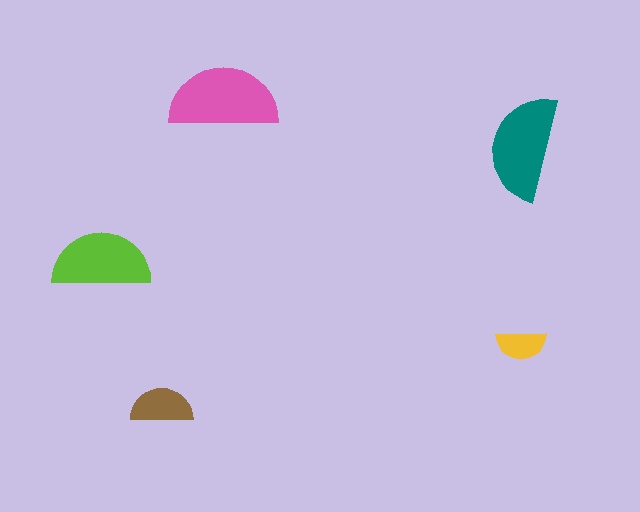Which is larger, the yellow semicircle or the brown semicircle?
The brown one.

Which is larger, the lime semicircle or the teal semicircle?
The teal one.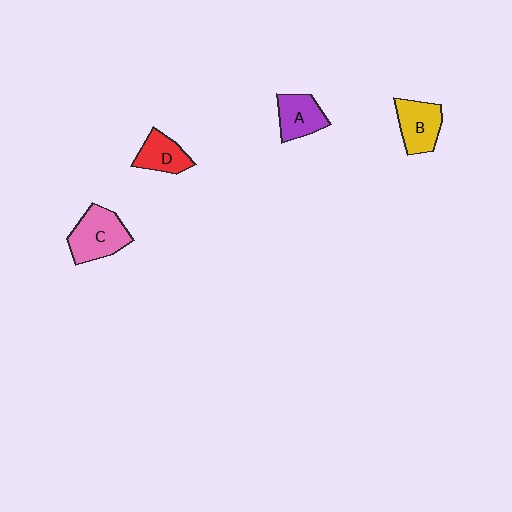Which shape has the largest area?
Shape C (pink).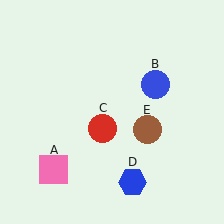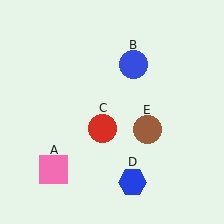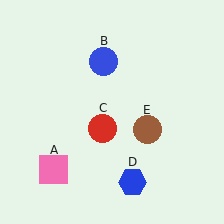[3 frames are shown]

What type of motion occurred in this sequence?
The blue circle (object B) rotated counterclockwise around the center of the scene.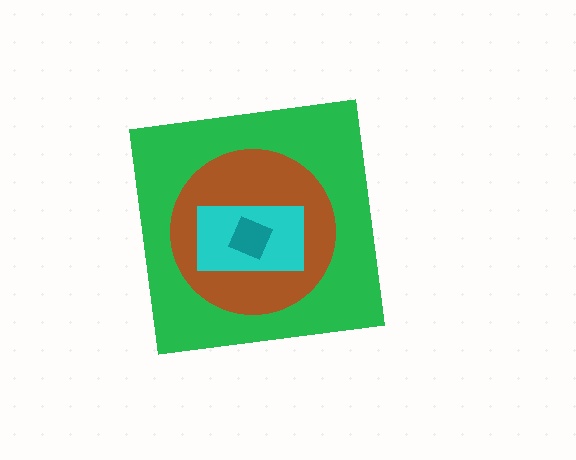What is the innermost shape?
The teal square.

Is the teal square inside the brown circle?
Yes.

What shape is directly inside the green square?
The brown circle.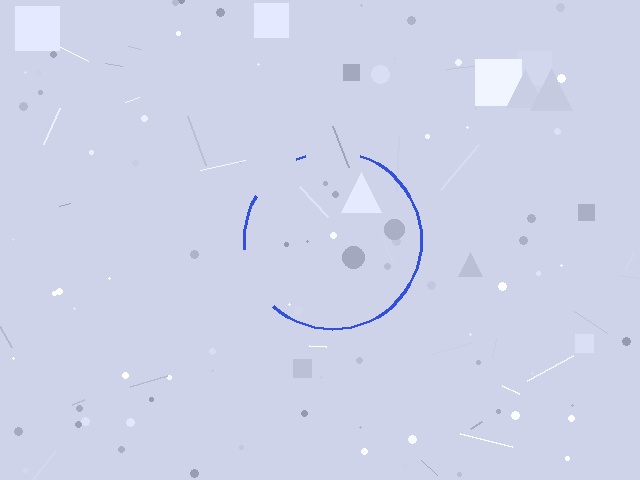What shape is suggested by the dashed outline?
The dashed outline suggests a circle.